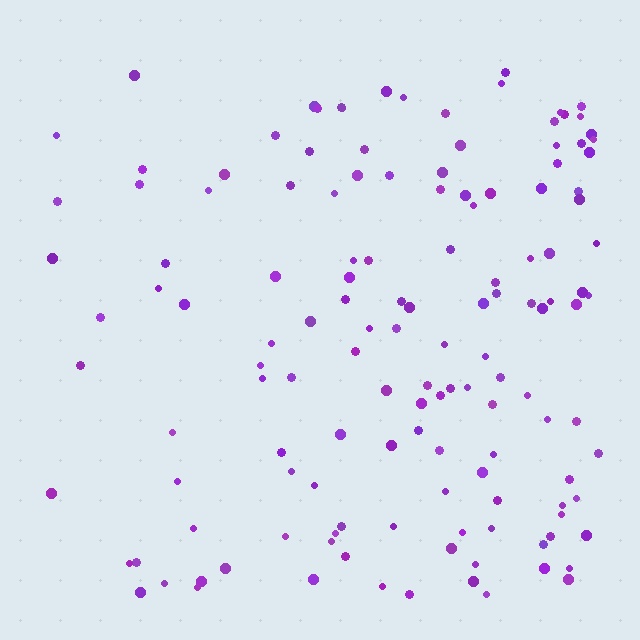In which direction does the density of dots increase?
From left to right, with the right side densest.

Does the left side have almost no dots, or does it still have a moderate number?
Still a moderate number, just noticeably fewer than the right.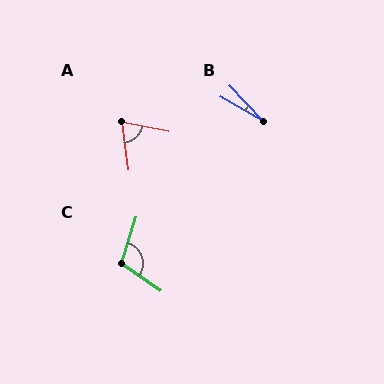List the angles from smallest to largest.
B (18°), A (72°), C (108°).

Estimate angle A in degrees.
Approximately 72 degrees.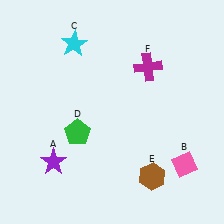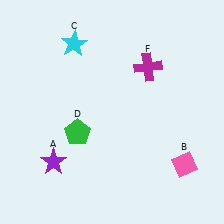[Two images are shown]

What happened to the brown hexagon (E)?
The brown hexagon (E) was removed in Image 2. It was in the bottom-right area of Image 1.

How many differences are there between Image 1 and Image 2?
There is 1 difference between the two images.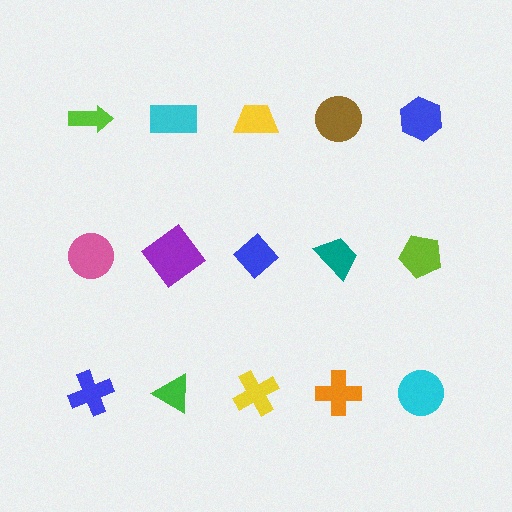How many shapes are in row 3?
5 shapes.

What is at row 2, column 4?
A teal trapezoid.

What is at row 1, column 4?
A brown circle.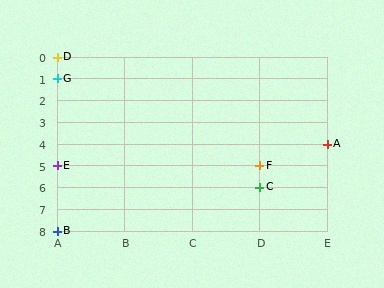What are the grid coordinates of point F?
Point F is at grid coordinates (D, 5).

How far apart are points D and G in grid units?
Points D and G are 1 row apart.